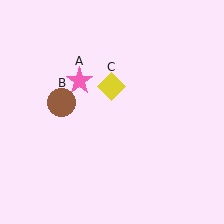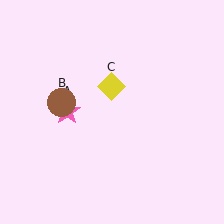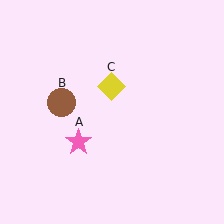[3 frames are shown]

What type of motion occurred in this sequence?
The pink star (object A) rotated counterclockwise around the center of the scene.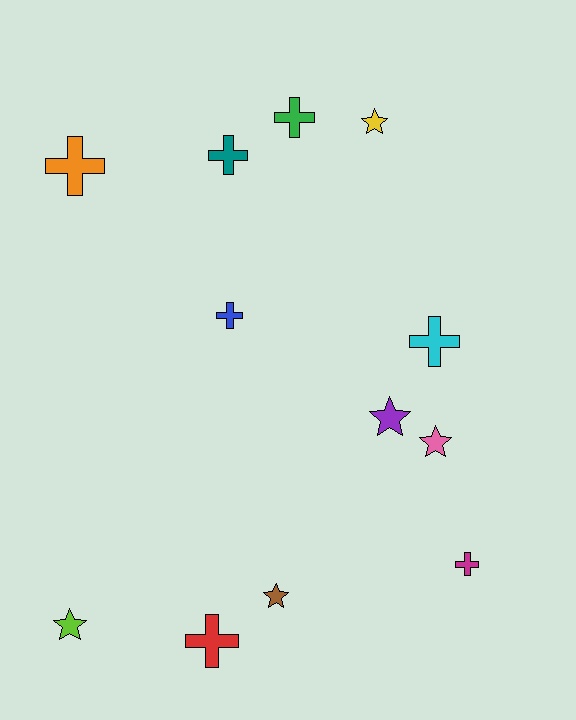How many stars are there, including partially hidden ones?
There are 5 stars.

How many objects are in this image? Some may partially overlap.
There are 12 objects.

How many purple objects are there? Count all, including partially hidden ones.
There is 1 purple object.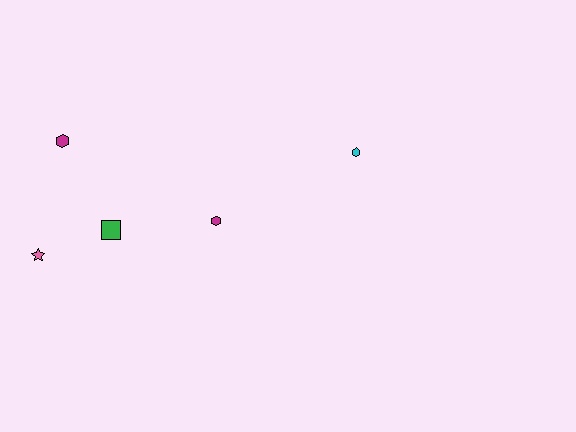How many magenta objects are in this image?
There are 2 magenta objects.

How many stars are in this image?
There is 1 star.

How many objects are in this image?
There are 5 objects.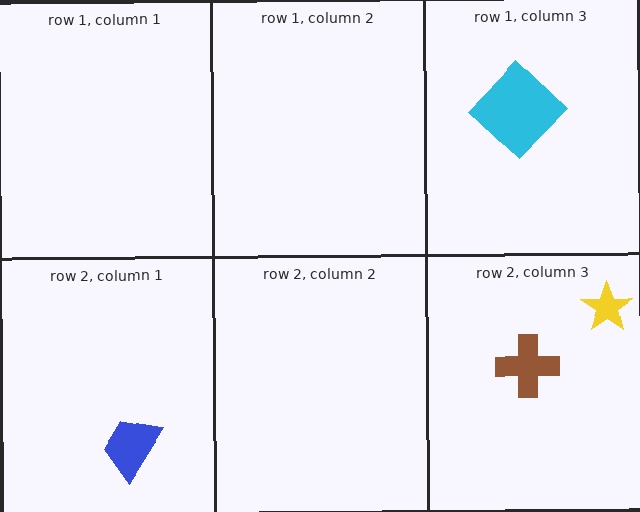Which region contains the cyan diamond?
The row 1, column 3 region.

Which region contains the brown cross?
The row 2, column 3 region.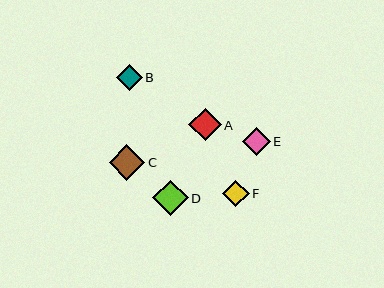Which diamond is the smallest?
Diamond B is the smallest with a size of approximately 26 pixels.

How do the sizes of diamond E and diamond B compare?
Diamond E and diamond B are approximately the same size.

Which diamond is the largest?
Diamond C is the largest with a size of approximately 36 pixels.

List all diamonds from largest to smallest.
From largest to smallest: C, D, A, E, F, B.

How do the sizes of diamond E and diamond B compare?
Diamond E and diamond B are approximately the same size.